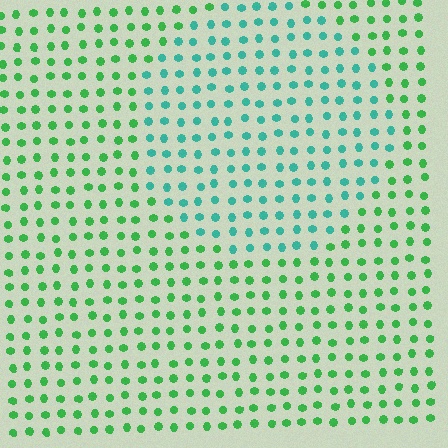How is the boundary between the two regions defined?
The boundary is defined purely by a slight shift in hue (about 41 degrees). Spacing, size, and orientation are identical on both sides.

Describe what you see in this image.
The image is filled with small green elements in a uniform arrangement. A circle-shaped region is visible where the elements are tinted to a slightly different hue, forming a subtle color boundary.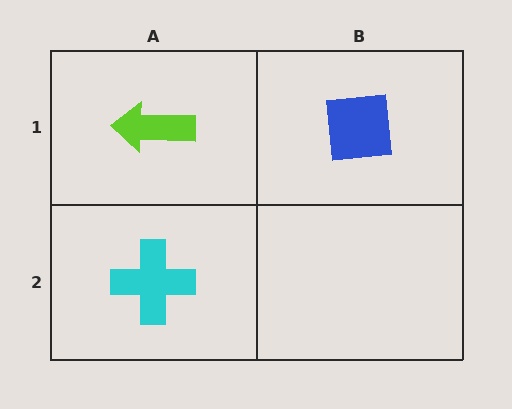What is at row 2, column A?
A cyan cross.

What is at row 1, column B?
A blue square.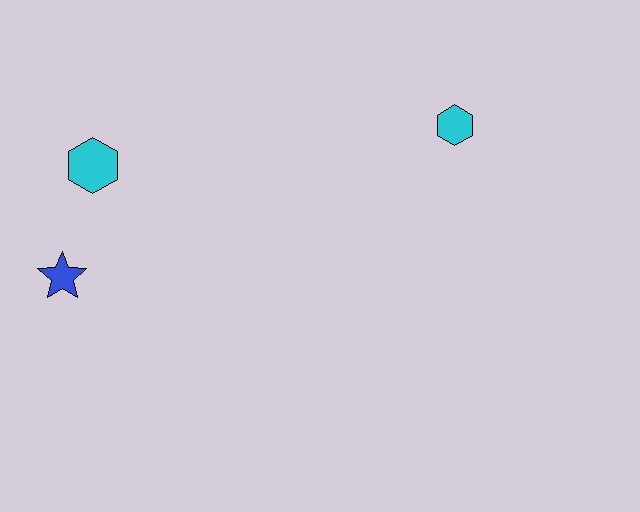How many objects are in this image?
There are 3 objects.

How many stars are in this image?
There is 1 star.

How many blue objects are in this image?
There is 1 blue object.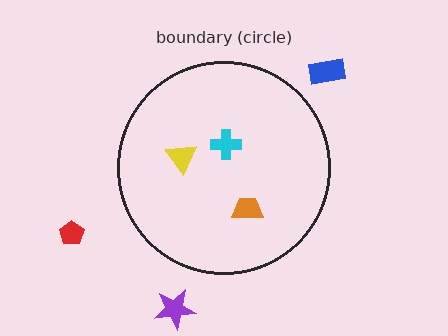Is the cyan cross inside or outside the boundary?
Inside.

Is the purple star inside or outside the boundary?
Outside.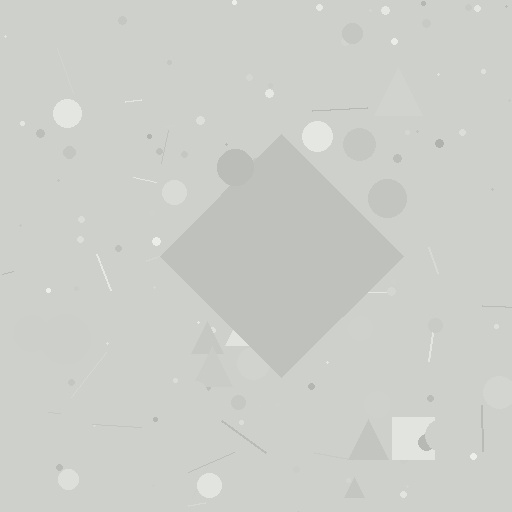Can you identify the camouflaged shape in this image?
The camouflaged shape is a diamond.